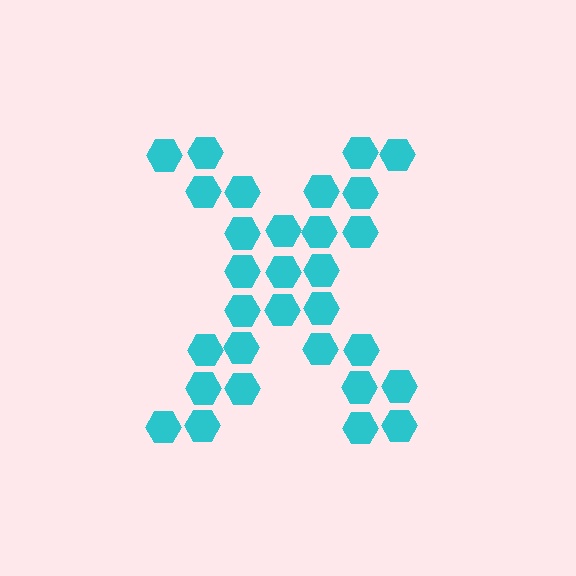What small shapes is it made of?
It is made of small hexagons.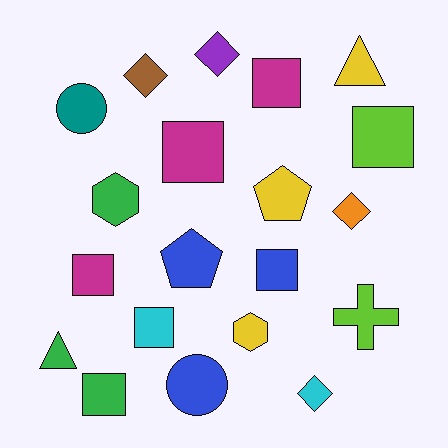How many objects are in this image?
There are 20 objects.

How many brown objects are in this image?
There is 1 brown object.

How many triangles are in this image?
There are 2 triangles.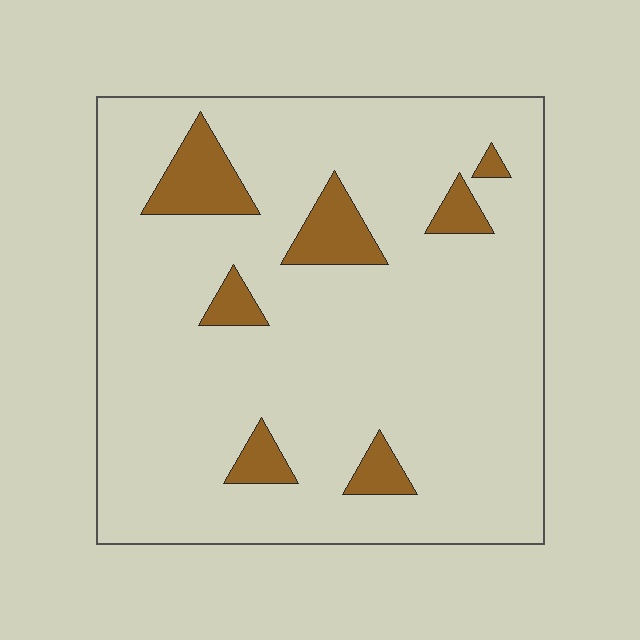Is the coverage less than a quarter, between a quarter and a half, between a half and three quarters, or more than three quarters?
Less than a quarter.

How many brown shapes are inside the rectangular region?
7.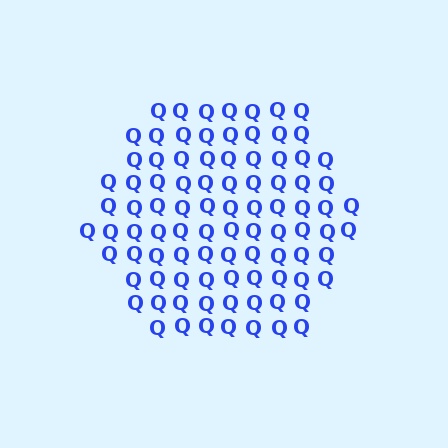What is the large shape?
The large shape is a hexagon.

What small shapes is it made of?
It is made of small letter Q's.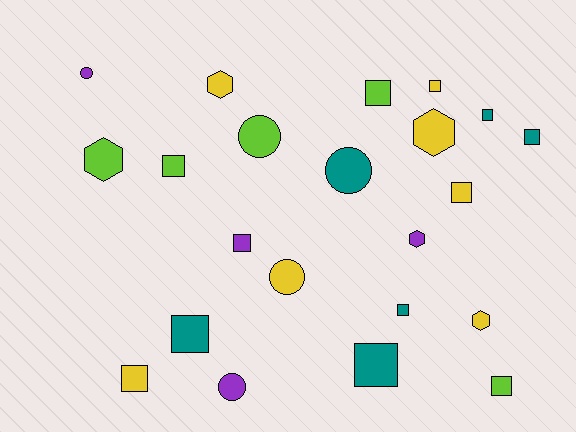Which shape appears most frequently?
Square, with 12 objects.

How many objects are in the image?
There are 22 objects.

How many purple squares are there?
There is 1 purple square.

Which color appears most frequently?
Yellow, with 7 objects.